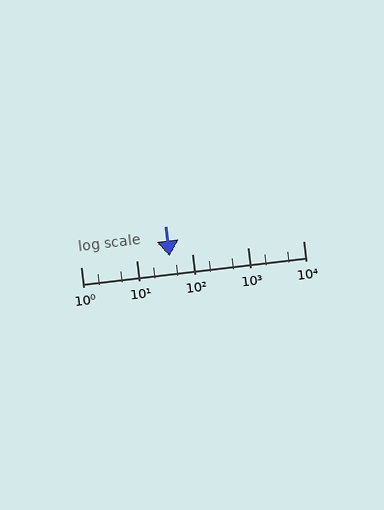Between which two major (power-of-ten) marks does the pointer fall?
The pointer is between 10 and 100.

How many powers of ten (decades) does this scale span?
The scale spans 4 decades, from 1 to 10000.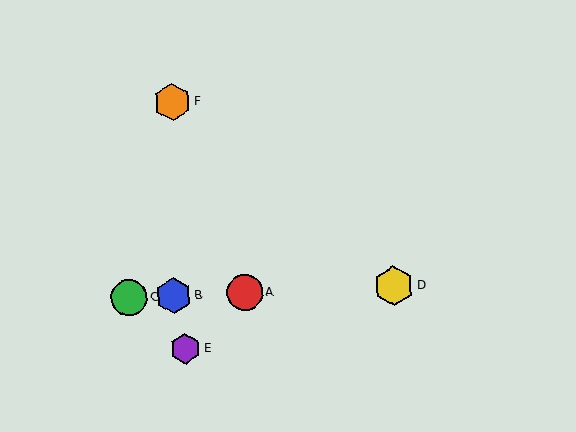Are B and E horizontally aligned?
No, B is at y≈296 and E is at y≈349.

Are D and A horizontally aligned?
Yes, both are at y≈286.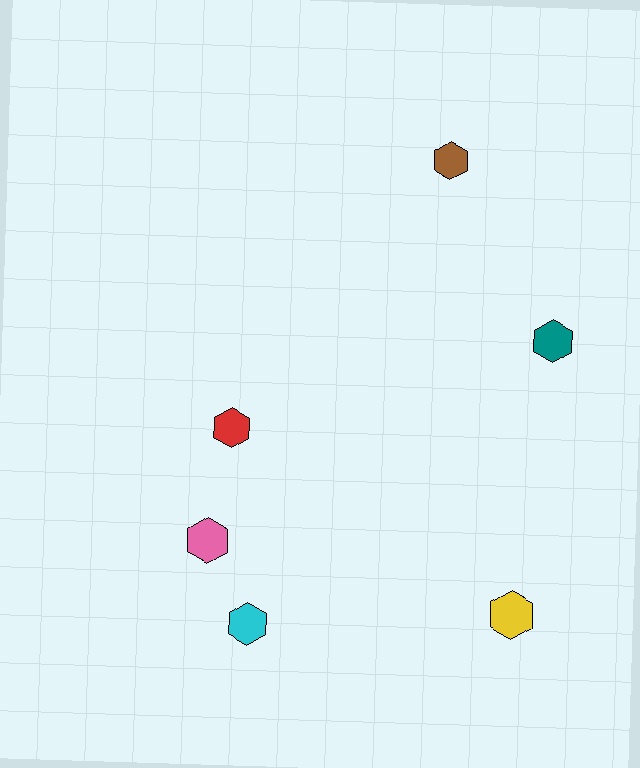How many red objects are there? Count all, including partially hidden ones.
There is 1 red object.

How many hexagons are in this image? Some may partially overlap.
There are 6 hexagons.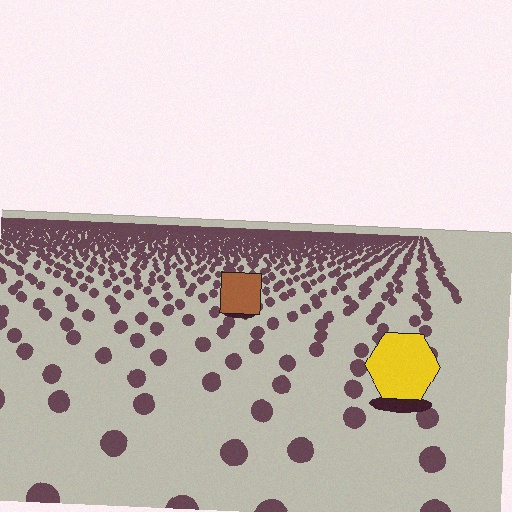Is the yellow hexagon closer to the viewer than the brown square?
Yes. The yellow hexagon is closer — you can tell from the texture gradient: the ground texture is coarser near it.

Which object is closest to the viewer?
The yellow hexagon is closest. The texture marks near it are larger and more spread out.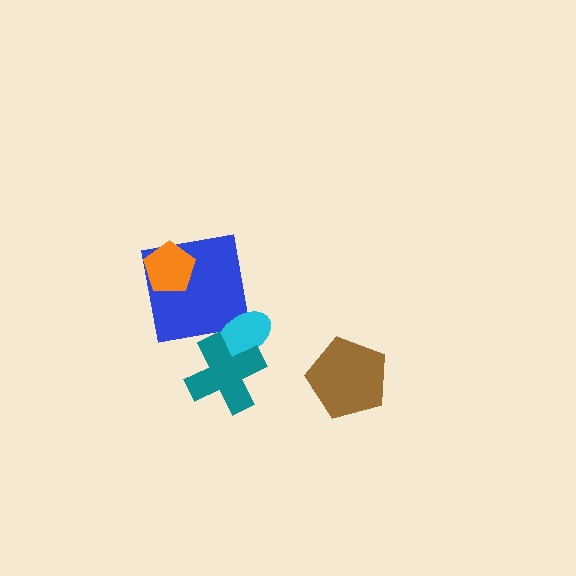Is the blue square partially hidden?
Yes, it is partially covered by another shape.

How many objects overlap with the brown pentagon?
0 objects overlap with the brown pentagon.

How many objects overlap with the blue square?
2 objects overlap with the blue square.